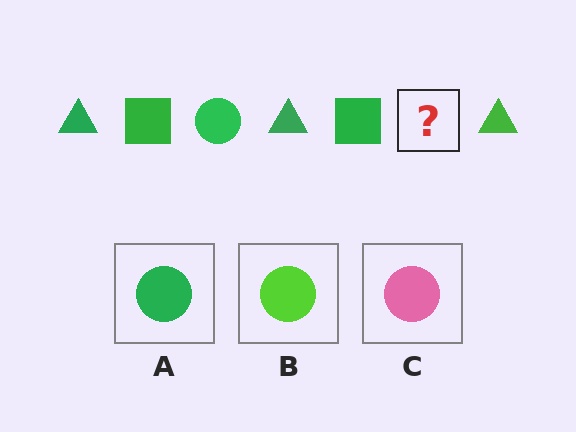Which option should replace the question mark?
Option A.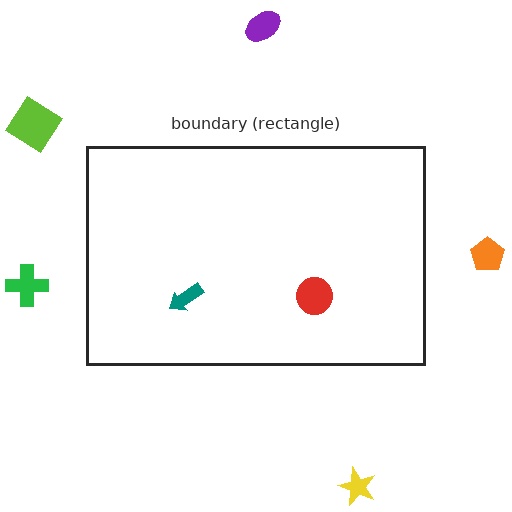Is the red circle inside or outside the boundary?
Inside.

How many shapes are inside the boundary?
2 inside, 5 outside.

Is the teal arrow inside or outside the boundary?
Inside.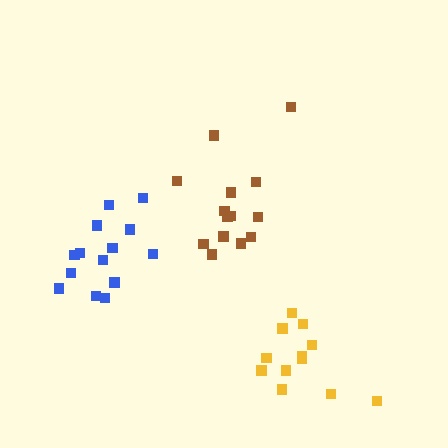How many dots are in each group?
Group 1: 14 dots, Group 2: 14 dots, Group 3: 12 dots (40 total).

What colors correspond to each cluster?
The clusters are colored: blue, brown, yellow.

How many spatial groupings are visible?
There are 3 spatial groupings.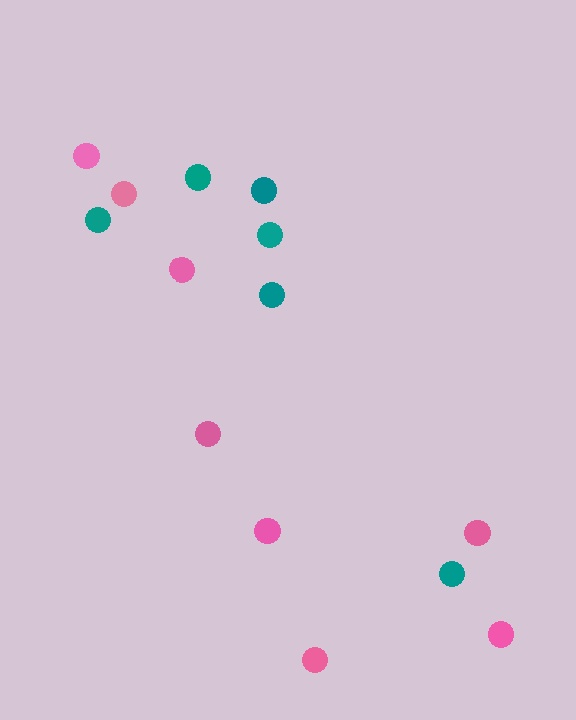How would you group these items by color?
There are 2 groups: one group of teal circles (6) and one group of pink circles (8).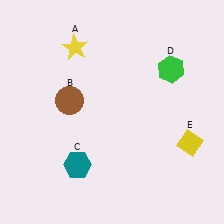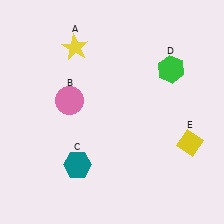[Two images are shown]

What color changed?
The circle (B) changed from brown in Image 1 to pink in Image 2.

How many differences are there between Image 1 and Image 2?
There is 1 difference between the two images.